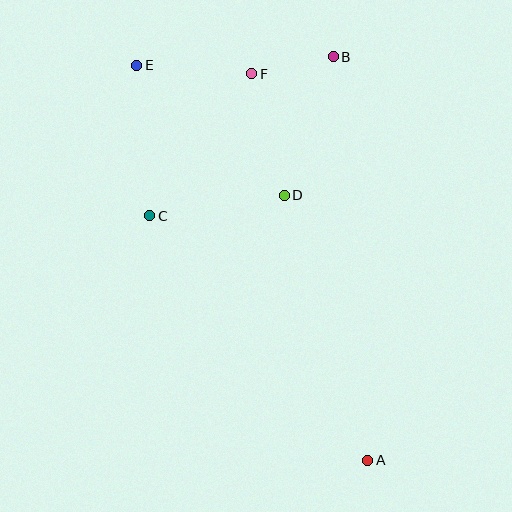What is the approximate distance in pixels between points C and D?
The distance between C and D is approximately 136 pixels.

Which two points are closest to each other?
Points B and F are closest to each other.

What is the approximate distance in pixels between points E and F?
The distance between E and F is approximately 115 pixels.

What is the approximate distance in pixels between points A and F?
The distance between A and F is approximately 404 pixels.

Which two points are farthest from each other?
Points A and E are farthest from each other.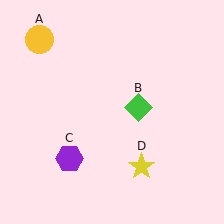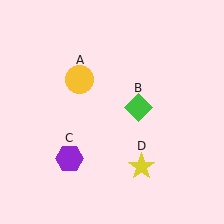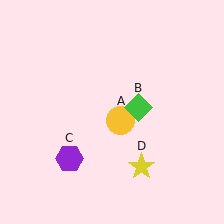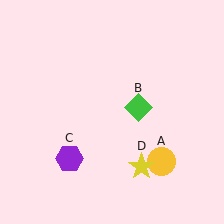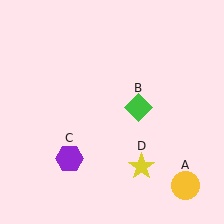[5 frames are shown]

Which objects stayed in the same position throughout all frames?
Green diamond (object B) and purple hexagon (object C) and yellow star (object D) remained stationary.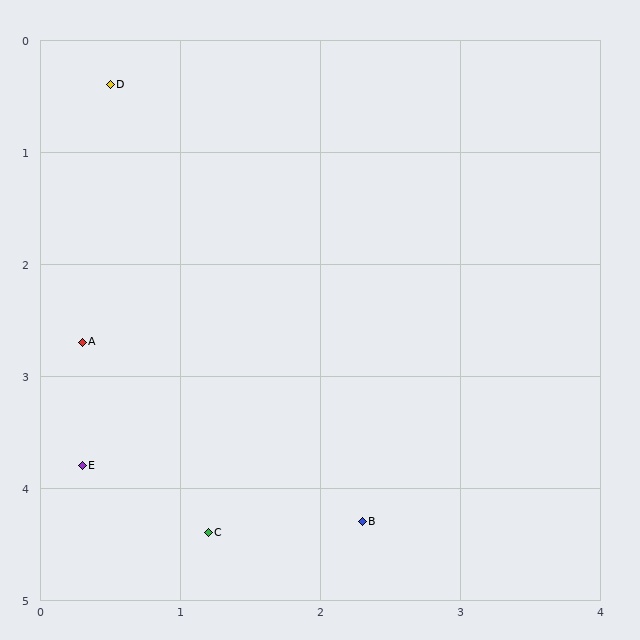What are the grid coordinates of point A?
Point A is at approximately (0.3, 2.7).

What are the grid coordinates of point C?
Point C is at approximately (1.2, 4.4).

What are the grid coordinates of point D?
Point D is at approximately (0.5, 0.4).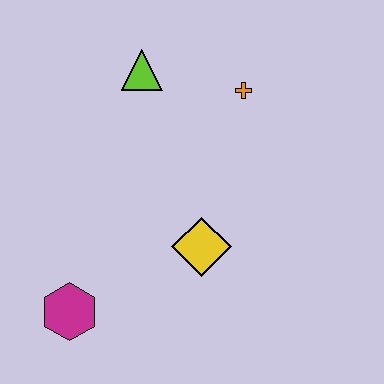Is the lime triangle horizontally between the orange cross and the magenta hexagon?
Yes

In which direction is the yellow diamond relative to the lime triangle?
The yellow diamond is below the lime triangle.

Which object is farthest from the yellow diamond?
The lime triangle is farthest from the yellow diamond.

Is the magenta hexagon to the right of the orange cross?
No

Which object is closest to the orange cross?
The lime triangle is closest to the orange cross.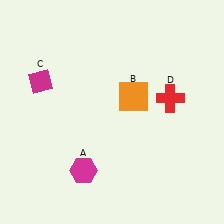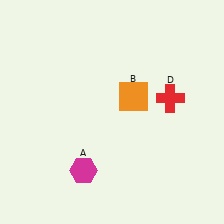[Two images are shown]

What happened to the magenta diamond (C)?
The magenta diamond (C) was removed in Image 2. It was in the top-left area of Image 1.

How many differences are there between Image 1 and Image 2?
There is 1 difference between the two images.